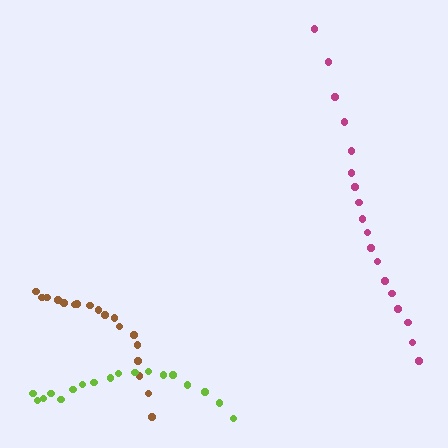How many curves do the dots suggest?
There are 3 distinct paths.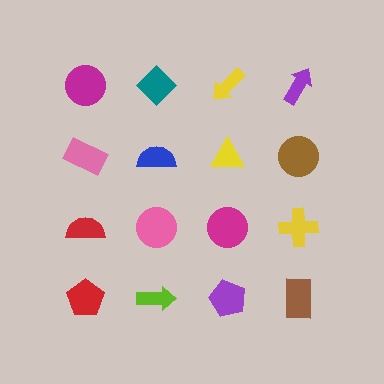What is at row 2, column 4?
A brown circle.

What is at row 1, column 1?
A magenta circle.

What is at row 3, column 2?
A pink circle.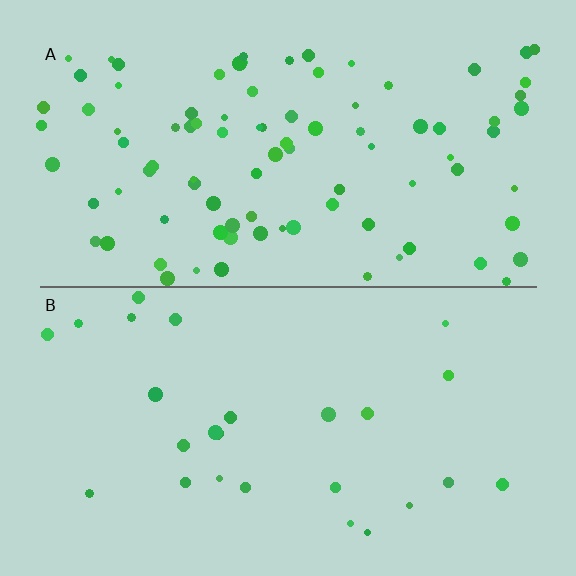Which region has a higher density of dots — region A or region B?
A (the top).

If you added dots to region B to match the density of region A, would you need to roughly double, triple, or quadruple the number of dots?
Approximately quadruple.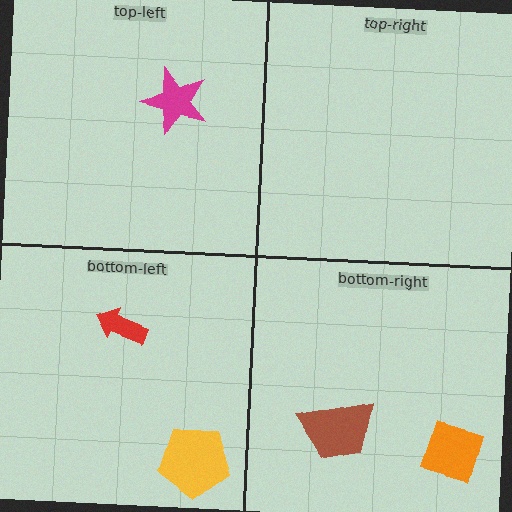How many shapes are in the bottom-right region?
2.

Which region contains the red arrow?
The bottom-left region.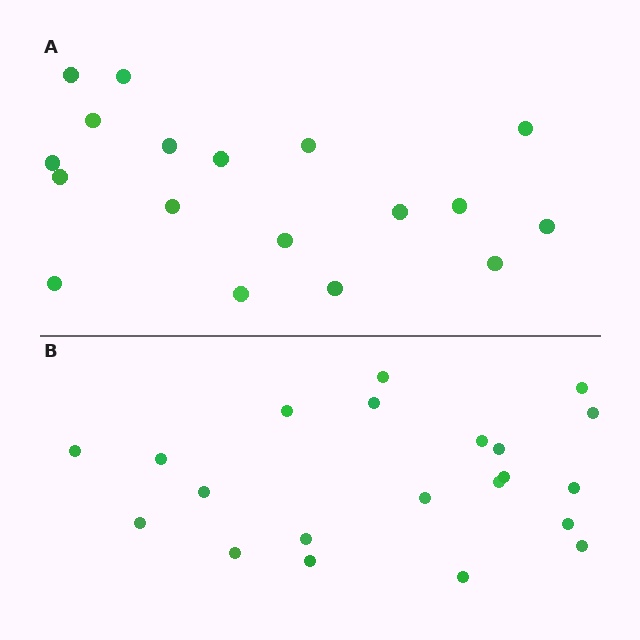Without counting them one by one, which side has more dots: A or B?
Region B (the bottom region) has more dots.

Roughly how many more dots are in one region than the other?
Region B has just a few more — roughly 2 or 3 more dots than region A.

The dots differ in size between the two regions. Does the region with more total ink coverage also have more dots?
No. Region A has more total ink coverage because its dots are larger, but region B actually contains more individual dots. Total area can be misleading — the number of items is what matters here.